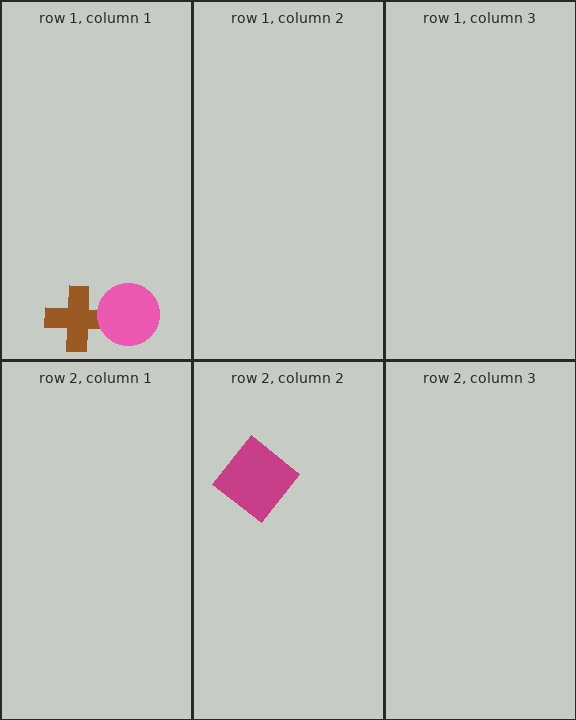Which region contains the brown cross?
The row 1, column 1 region.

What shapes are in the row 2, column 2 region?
The magenta diamond.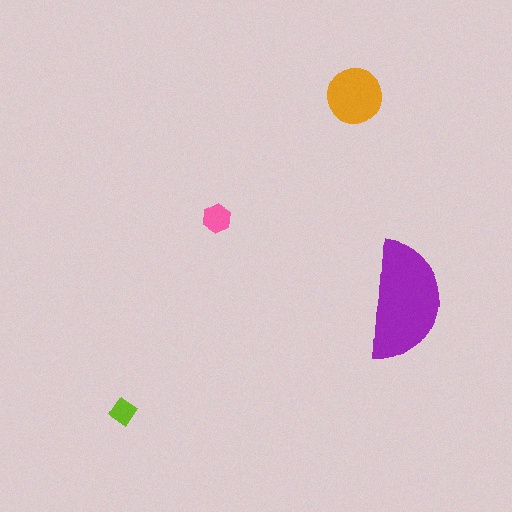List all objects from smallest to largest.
The lime diamond, the pink hexagon, the orange circle, the purple semicircle.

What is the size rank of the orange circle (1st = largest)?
2nd.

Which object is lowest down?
The lime diamond is bottommost.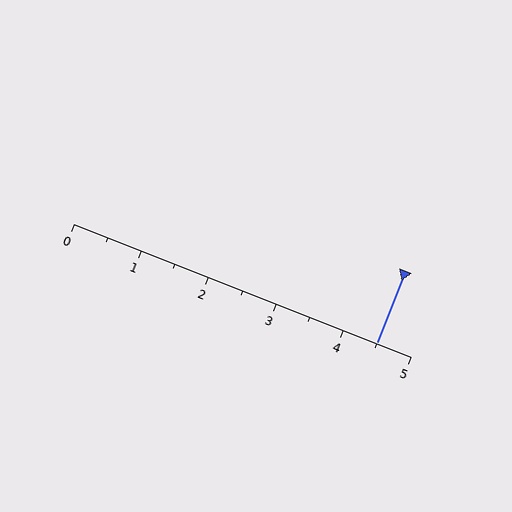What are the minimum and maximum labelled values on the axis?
The axis runs from 0 to 5.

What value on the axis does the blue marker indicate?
The marker indicates approximately 4.5.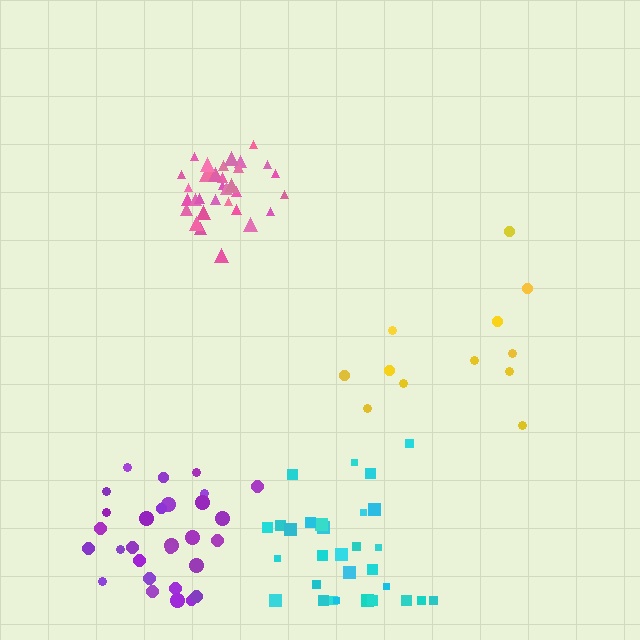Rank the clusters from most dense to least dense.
pink, purple, cyan, yellow.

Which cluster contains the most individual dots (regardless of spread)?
Pink (33).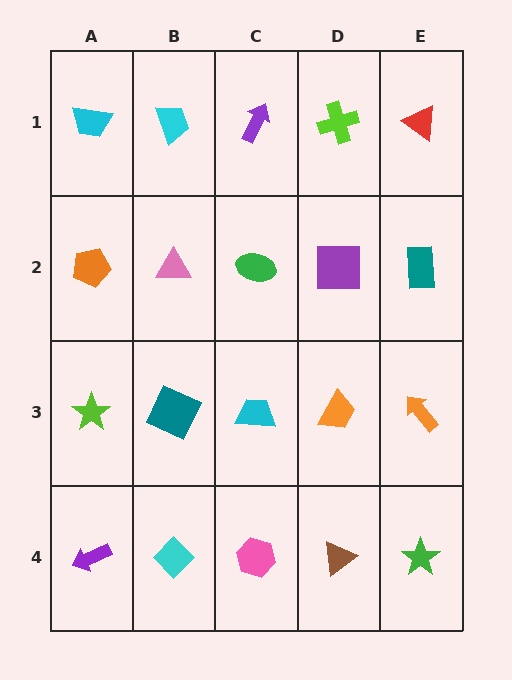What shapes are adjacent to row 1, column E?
A teal rectangle (row 2, column E), a lime cross (row 1, column D).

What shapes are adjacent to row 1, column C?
A green ellipse (row 2, column C), a cyan trapezoid (row 1, column B), a lime cross (row 1, column D).